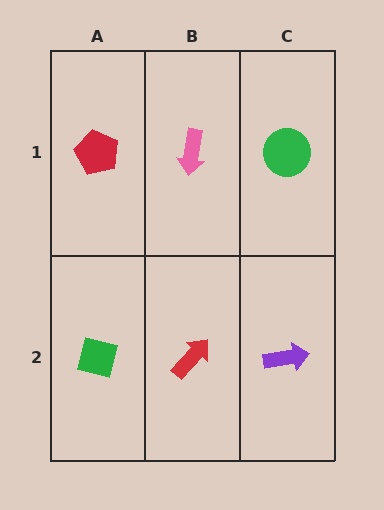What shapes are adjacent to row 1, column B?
A red arrow (row 2, column B), a red pentagon (row 1, column A), a green circle (row 1, column C).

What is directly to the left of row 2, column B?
A green square.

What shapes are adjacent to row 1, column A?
A green square (row 2, column A), a pink arrow (row 1, column B).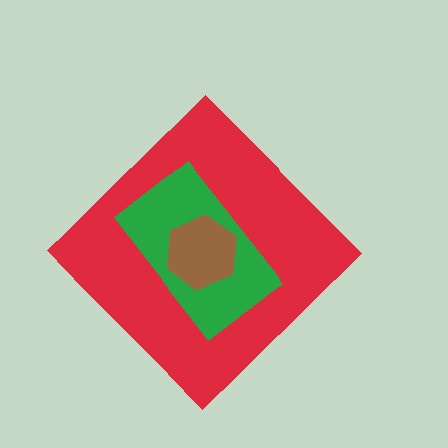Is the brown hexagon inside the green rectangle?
Yes.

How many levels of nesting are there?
3.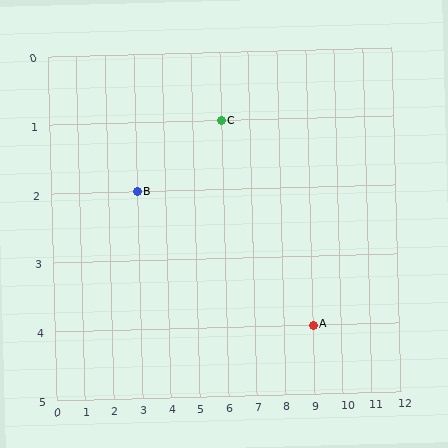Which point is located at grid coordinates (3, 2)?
Point B is at (3, 2).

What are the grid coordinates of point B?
Point B is at grid coordinates (3, 2).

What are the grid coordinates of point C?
Point C is at grid coordinates (6, 1).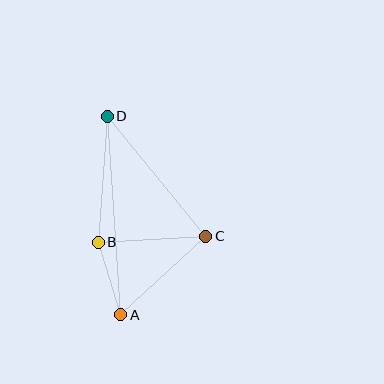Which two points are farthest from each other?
Points A and D are farthest from each other.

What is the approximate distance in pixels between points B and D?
The distance between B and D is approximately 126 pixels.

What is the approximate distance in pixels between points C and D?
The distance between C and D is approximately 155 pixels.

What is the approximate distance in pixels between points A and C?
The distance between A and C is approximately 116 pixels.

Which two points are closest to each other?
Points A and B are closest to each other.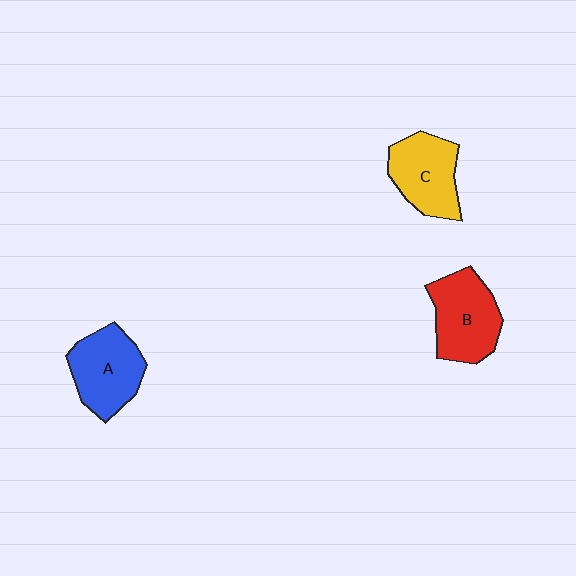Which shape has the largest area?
Shape B (red).